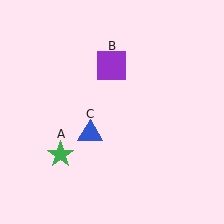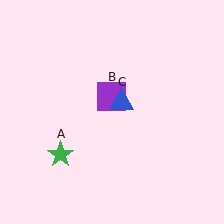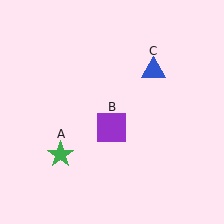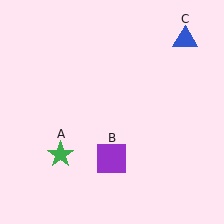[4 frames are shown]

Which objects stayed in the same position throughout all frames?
Green star (object A) remained stationary.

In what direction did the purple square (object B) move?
The purple square (object B) moved down.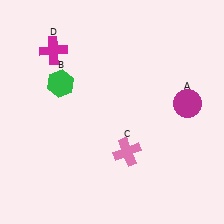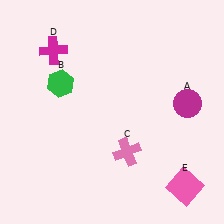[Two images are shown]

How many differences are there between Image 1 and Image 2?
There is 1 difference between the two images.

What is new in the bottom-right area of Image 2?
A pink square (E) was added in the bottom-right area of Image 2.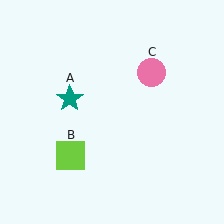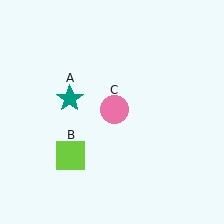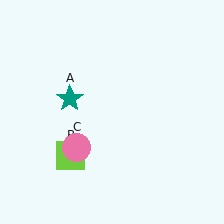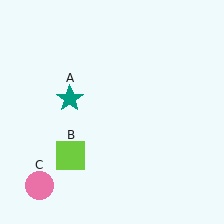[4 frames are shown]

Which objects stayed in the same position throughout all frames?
Teal star (object A) and lime square (object B) remained stationary.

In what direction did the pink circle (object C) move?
The pink circle (object C) moved down and to the left.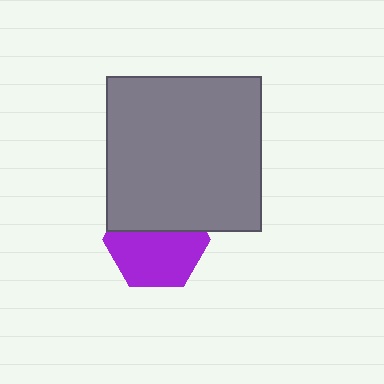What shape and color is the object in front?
The object in front is a gray square.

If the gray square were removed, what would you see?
You would see the complete purple hexagon.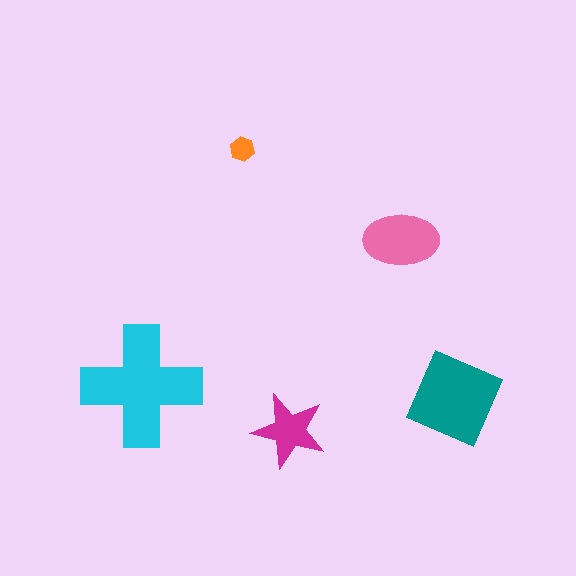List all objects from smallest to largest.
The orange hexagon, the magenta star, the pink ellipse, the teal diamond, the cyan cross.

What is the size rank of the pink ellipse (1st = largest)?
3rd.